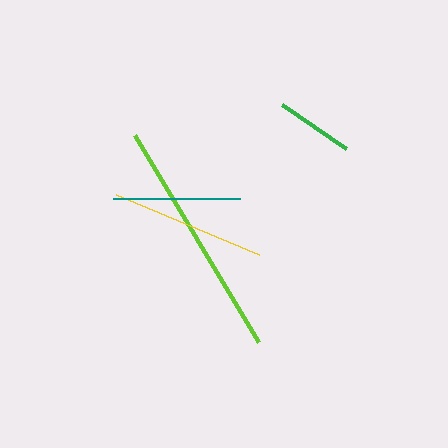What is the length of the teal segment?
The teal segment is approximately 127 pixels long.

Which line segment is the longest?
The lime line is the longest at approximately 242 pixels.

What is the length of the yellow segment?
The yellow segment is approximately 155 pixels long.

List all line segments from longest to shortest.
From longest to shortest: lime, yellow, teal, green.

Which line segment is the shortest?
The green line is the shortest at approximately 77 pixels.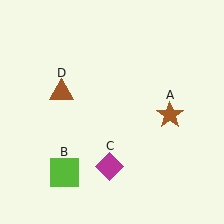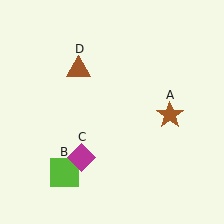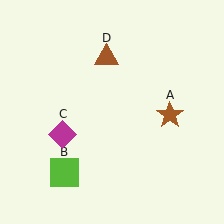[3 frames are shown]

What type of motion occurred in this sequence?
The magenta diamond (object C), brown triangle (object D) rotated clockwise around the center of the scene.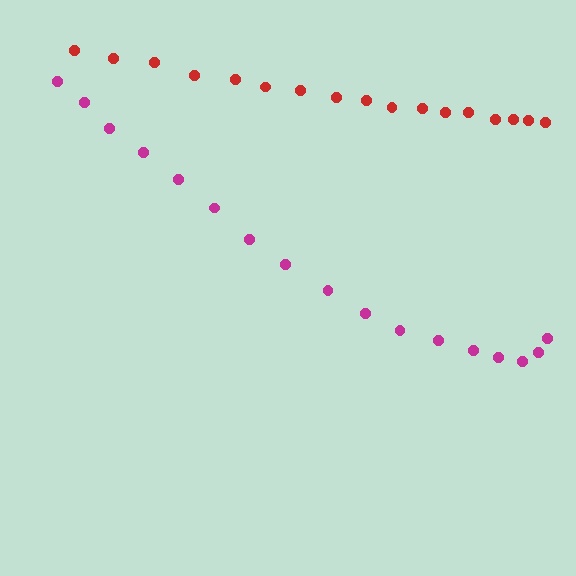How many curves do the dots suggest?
There are 2 distinct paths.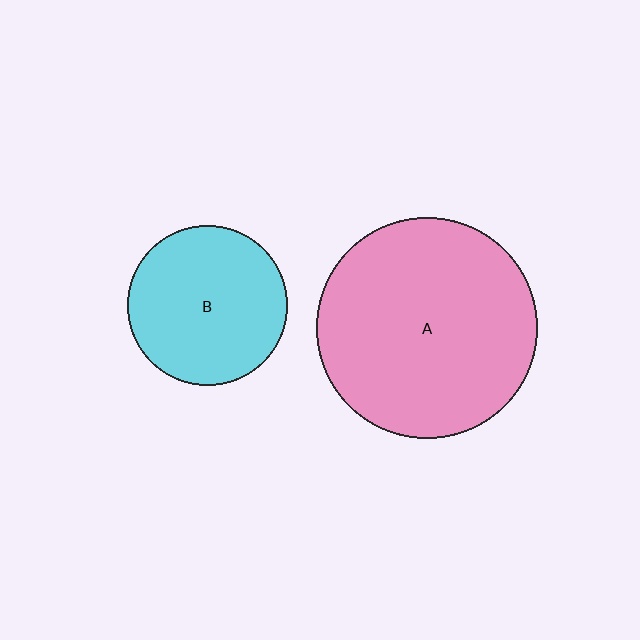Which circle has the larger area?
Circle A (pink).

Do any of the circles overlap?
No, none of the circles overlap.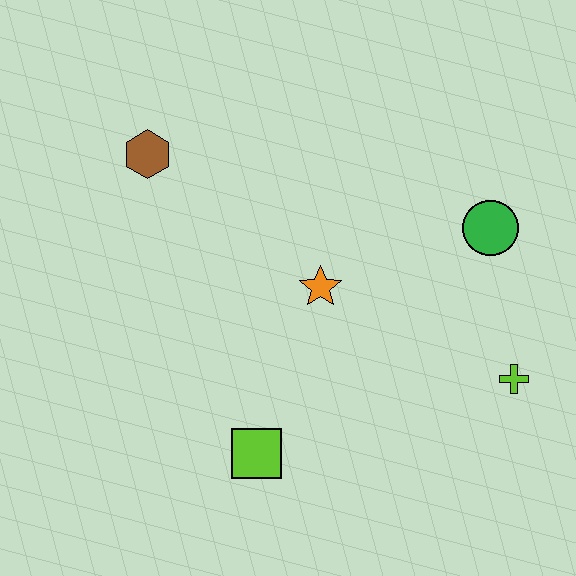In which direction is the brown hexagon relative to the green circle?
The brown hexagon is to the left of the green circle.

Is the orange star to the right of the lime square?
Yes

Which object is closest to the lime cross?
The green circle is closest to the lime cross.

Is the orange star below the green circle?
Yes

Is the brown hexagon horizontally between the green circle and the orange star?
No